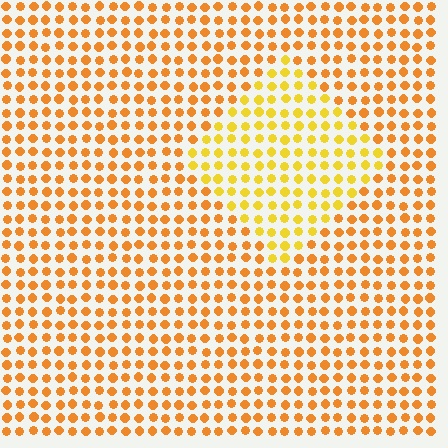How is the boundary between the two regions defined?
The boundary is defined purely by a slight shift in hue (about 23 degrees). Spacing, size, and orientation are identical on both sides.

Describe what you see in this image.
The image is filled with small orange elements in a uniform arrangement. A diamond-shaped region is visible where the elements are tinted to a slightly different hue, forming a subtle color boundary.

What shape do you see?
I see a diamond.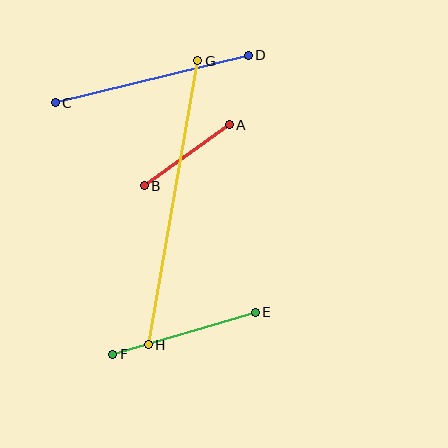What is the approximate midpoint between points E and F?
The midpoint is at approximately (184, 333) pixels.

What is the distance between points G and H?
The distance is approximately 289 pixels.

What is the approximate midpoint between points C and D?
The midpoint is at approximately (152, 79) pixels.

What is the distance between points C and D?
The distance is approximately 199 pixels.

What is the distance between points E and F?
The distance is approximately 149 pixels.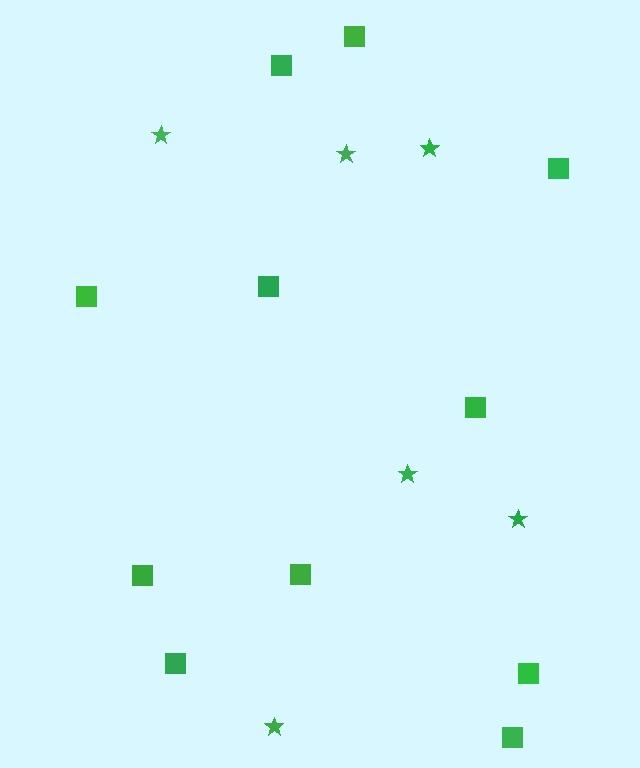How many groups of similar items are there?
There are 2 groups: one group of squares (11) and one group of stars (6).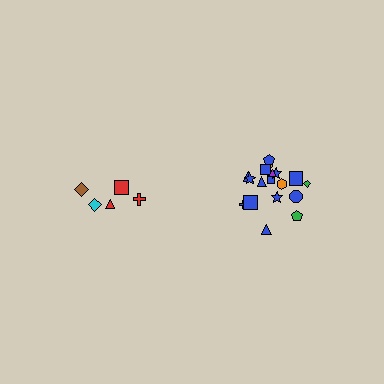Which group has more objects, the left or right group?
The right group.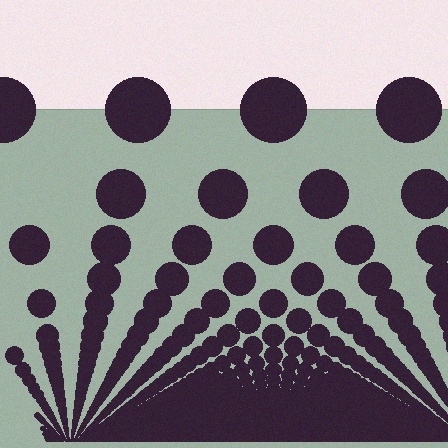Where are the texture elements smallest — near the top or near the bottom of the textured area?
Near the bottom.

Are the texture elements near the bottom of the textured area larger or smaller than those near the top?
Smaller. The gradient is inverted — elements near the bottom are smaller and denser.